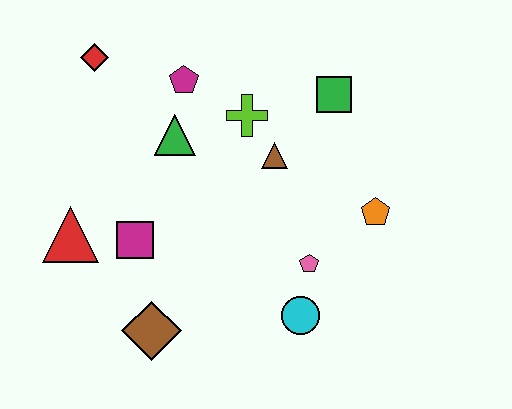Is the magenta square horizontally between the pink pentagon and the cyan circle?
No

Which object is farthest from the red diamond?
The cyan circle is farthest from the red diamond.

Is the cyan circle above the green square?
No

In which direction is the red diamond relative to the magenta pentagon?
The red diamond is to the left of the magenta pentagon.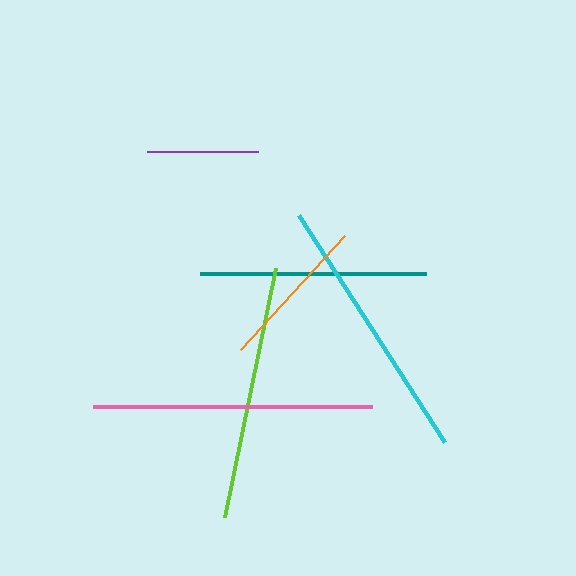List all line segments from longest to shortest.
From longest to shortest: pink, cyan, lime, teal, orange, purple.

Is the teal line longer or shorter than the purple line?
The teal line is longer than the purple line.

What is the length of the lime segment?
The lime segment is approximately 254 pixels long.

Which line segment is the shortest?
The purple line is the shortest at approximately 111 pixels.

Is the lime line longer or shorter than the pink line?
The pink line is longer than the lime line.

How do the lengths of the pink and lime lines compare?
The pink and lime lines are approximately the same length.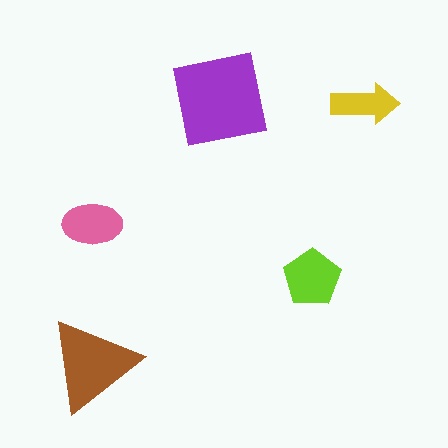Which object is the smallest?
The yellow arrow.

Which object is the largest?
The purple square.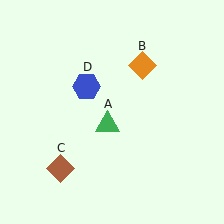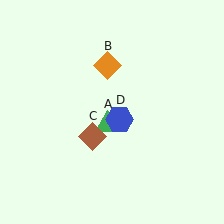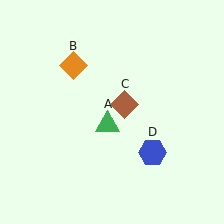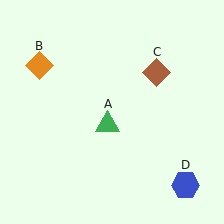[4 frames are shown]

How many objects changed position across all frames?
3 objects changed position: orange diamond (object B), brown diamond (object C), blue hexagon (object D).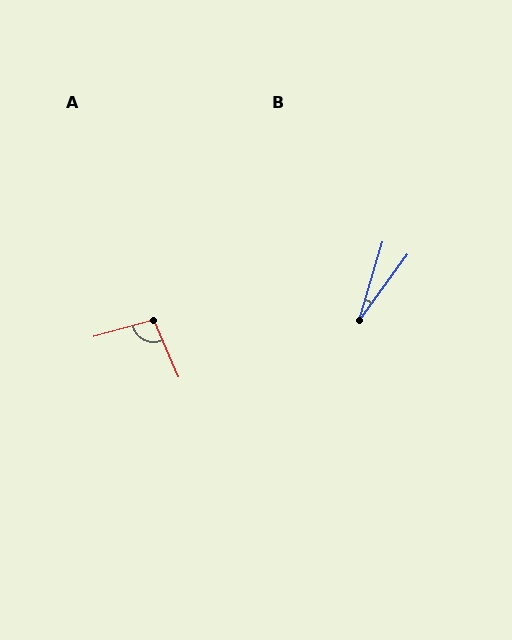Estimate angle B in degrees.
Approximately 20 degrees.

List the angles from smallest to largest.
B (20°), A (98°).